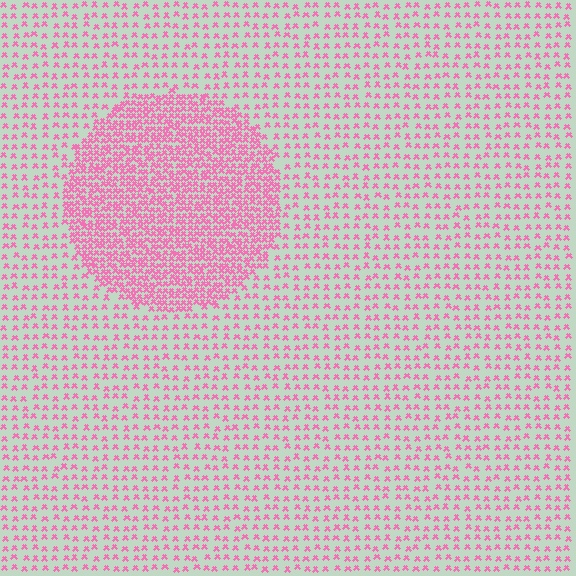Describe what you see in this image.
The image contains small pink elements arranged at two different densities. A circle-shaped region is visible where the elements are more densely packed than the surrounding area.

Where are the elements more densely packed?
The elements are more densely packed inside the circle boundary.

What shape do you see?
I see a circle.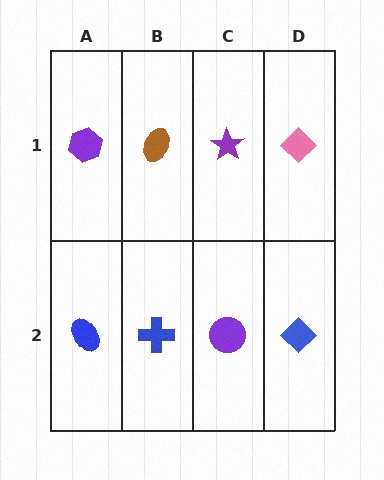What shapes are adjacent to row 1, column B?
A blue cross (row 2, column B), a purple hexagon (row 1, column A), a purple star (row 1, column C).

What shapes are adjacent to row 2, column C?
A purple star (row 1, column C), a blue cross (row 2, column B), a blue diamond (row 2, column D).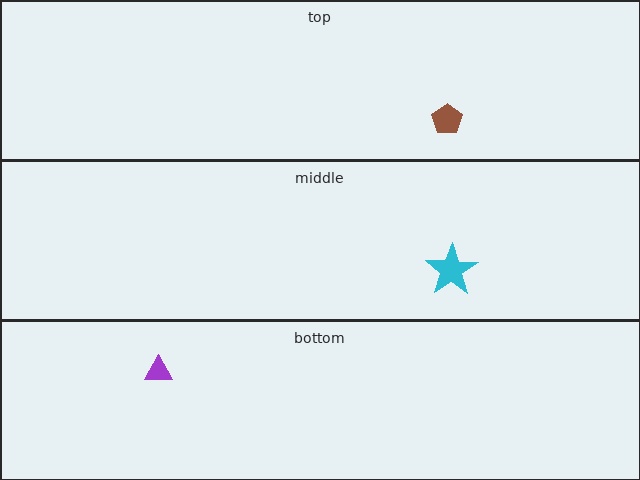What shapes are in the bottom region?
The purple triangle.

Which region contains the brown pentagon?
The top region.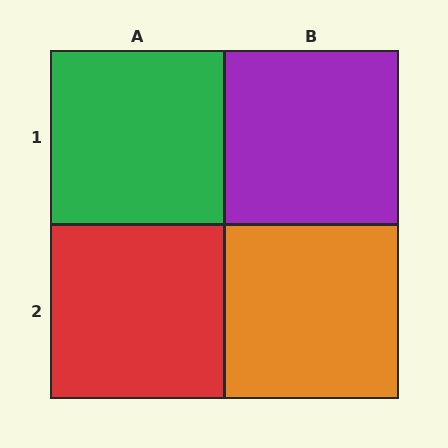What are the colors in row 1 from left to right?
Green, purple.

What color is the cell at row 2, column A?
Red.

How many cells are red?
1 cell is red.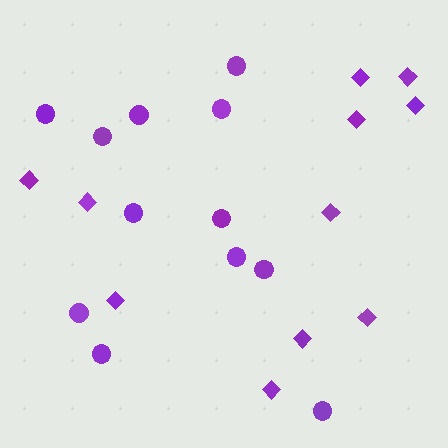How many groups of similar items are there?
There are 2 groups: one group of diamonds (11) and one group of circles (12).